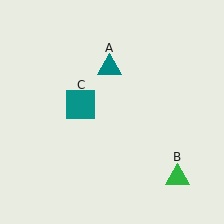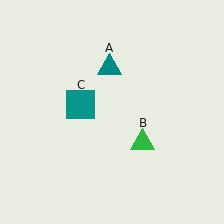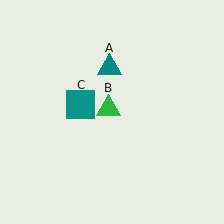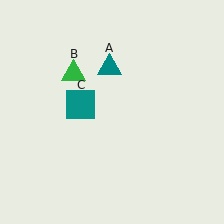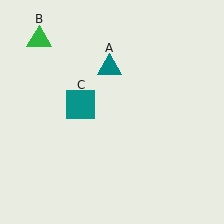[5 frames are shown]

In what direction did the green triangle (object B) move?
The green triangle (object B) moved up and to the left.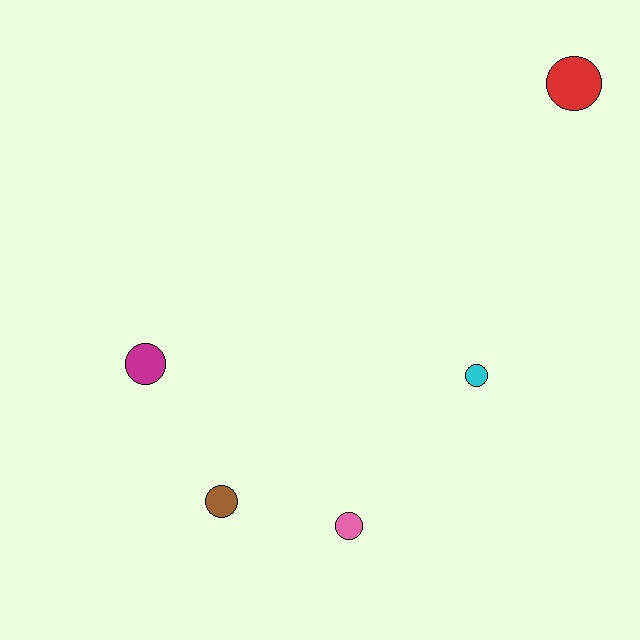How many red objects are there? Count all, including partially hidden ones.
There is 1 red object.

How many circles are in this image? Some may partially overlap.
There are 5 circles.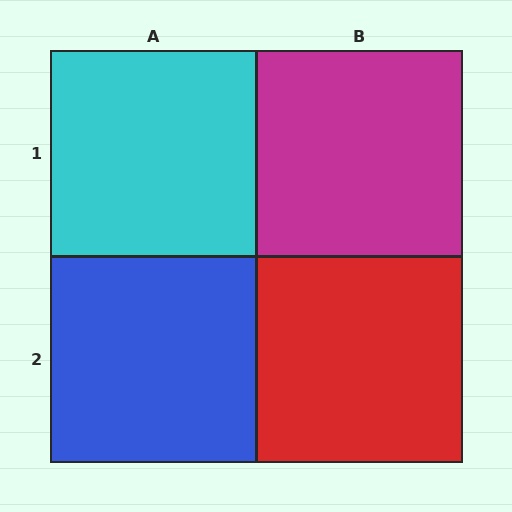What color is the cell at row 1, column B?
Magenta.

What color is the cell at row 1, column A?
Cyan.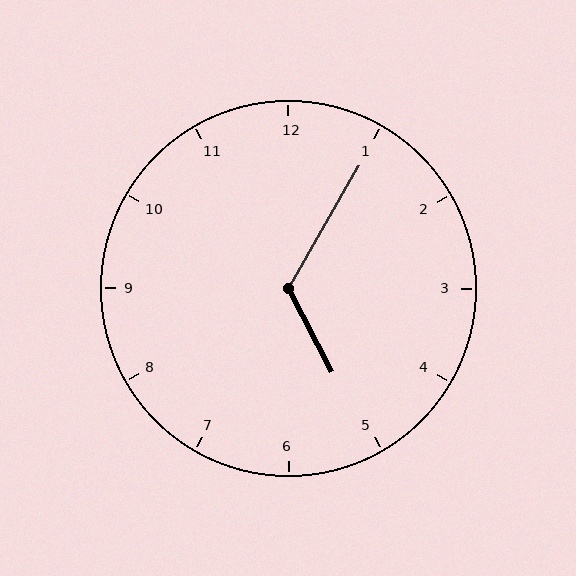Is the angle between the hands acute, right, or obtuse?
It is obtuse.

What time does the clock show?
5:05.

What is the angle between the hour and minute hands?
Approximately 122 degrees.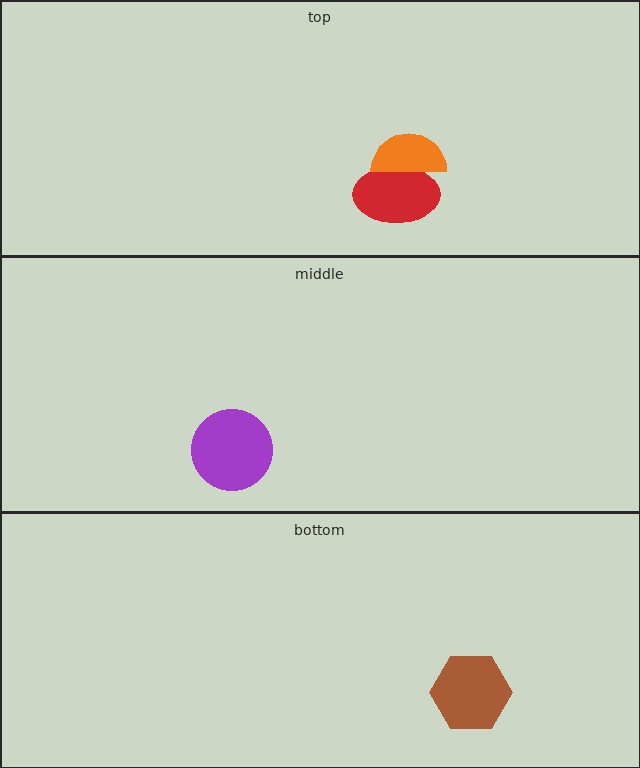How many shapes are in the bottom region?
1.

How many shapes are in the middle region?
1.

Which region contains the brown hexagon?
The bottom region.